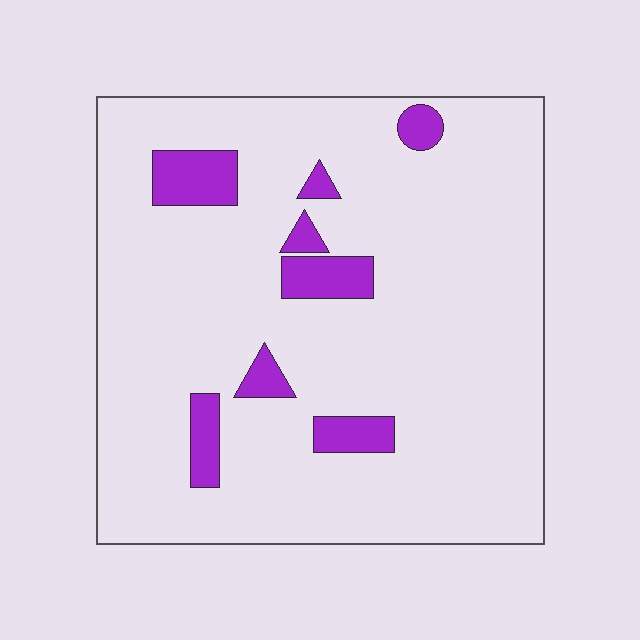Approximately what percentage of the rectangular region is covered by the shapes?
Approximately 10%.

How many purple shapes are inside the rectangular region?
8.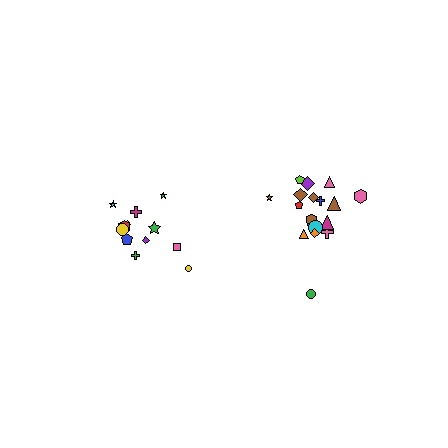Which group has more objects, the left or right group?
The right group.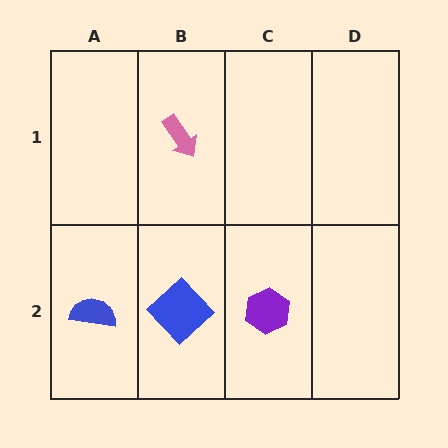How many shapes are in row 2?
3 shapes.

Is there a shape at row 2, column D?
No, that cell is empty.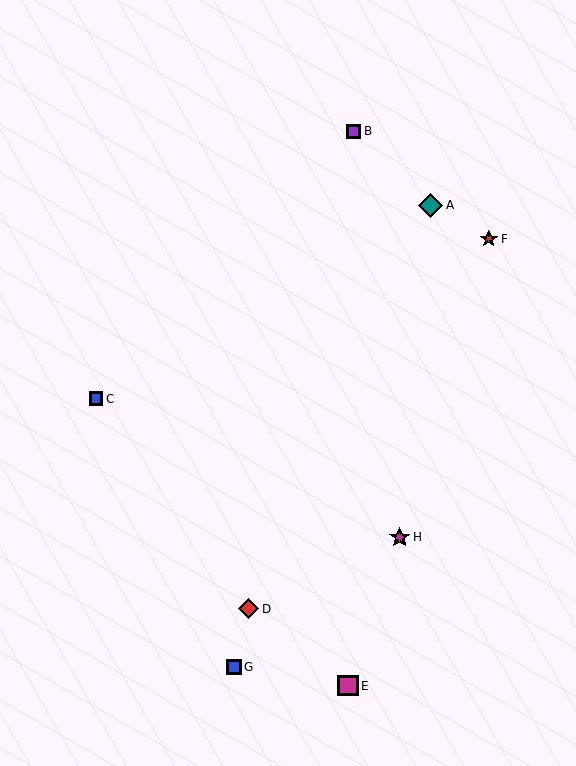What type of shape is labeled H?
Shape H is a magenta star.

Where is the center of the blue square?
The center of the blue square is at (234, 667).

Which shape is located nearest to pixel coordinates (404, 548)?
The magenta star (labeled H) at (400, 537) is nearest to that location.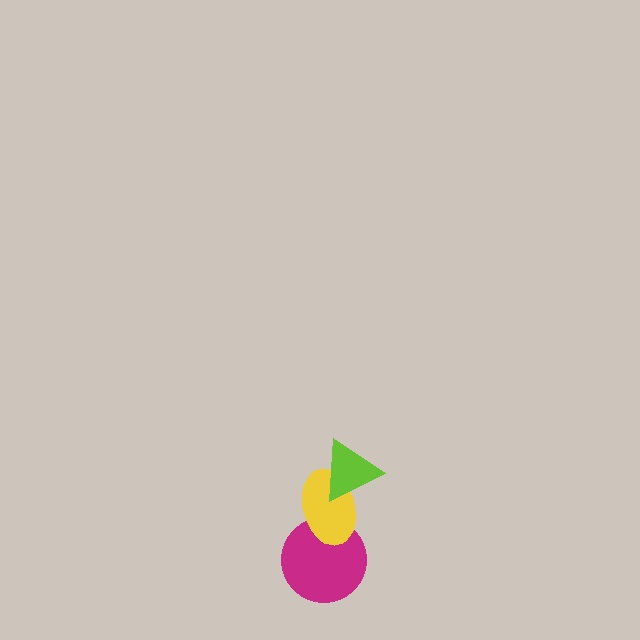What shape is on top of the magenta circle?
The yellow ellipse is on top of the magenta circle.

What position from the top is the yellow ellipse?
The yellow ellipse is 2nd from the top.